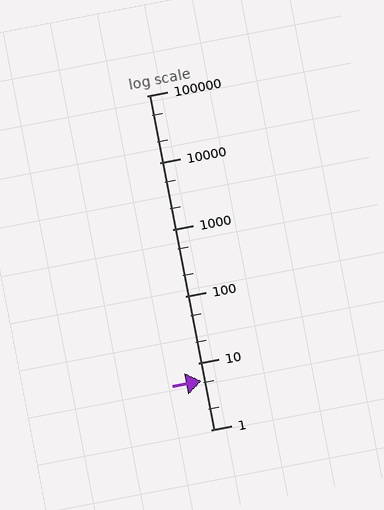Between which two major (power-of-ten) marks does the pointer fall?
The pointer is between 1 and 10.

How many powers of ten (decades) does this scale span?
The scale spans 5 decades, from 1 to 100000.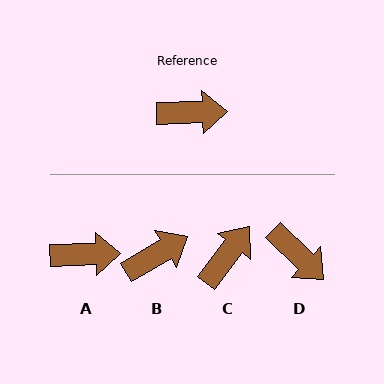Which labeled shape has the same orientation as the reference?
A.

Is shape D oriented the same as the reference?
No, it is off by about 46 degrees.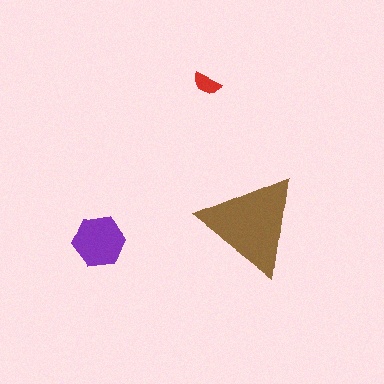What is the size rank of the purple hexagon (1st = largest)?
2nd.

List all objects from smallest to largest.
The red semicircle, the purple hexagon, the brown triangle.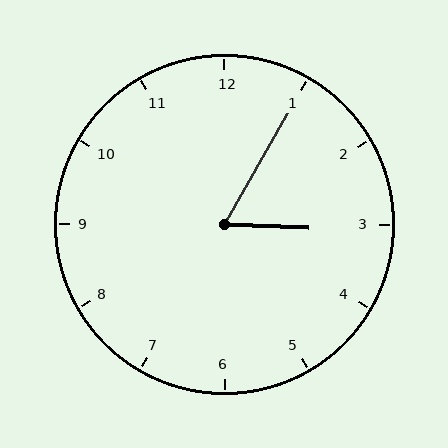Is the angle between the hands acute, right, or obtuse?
It is acute.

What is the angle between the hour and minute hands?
Approximately 62 degrees.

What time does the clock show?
3:05.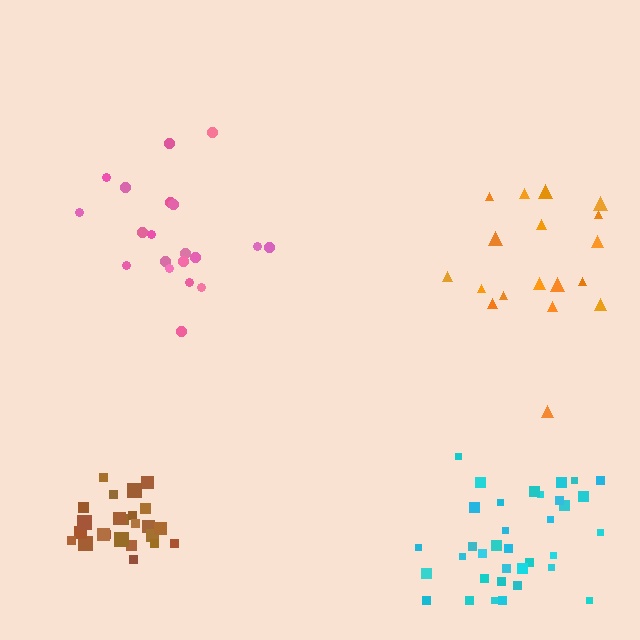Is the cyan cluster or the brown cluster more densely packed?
Brown.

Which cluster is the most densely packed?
Brown.